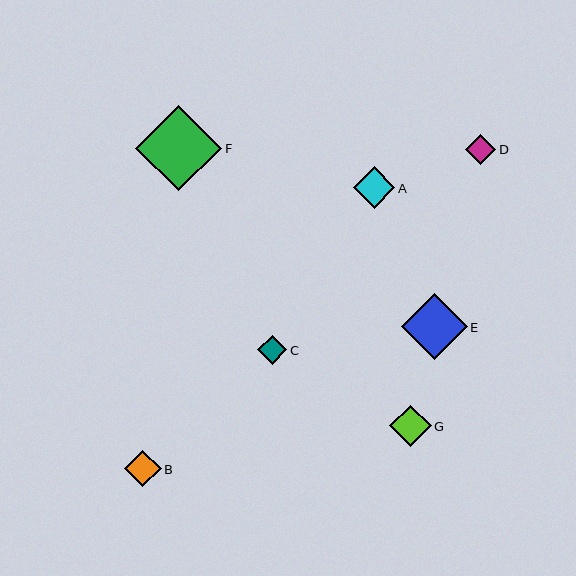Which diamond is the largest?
Diamond F is the largest with a size of approximately 86 pixels.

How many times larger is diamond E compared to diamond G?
Diamond E is approximately 1.6 times the size of diamond G.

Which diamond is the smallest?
Diamond C is the smallest with a size of approximately 30 pixels.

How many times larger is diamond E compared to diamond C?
Diamond E is approximately 2.2 times the size of diamond C.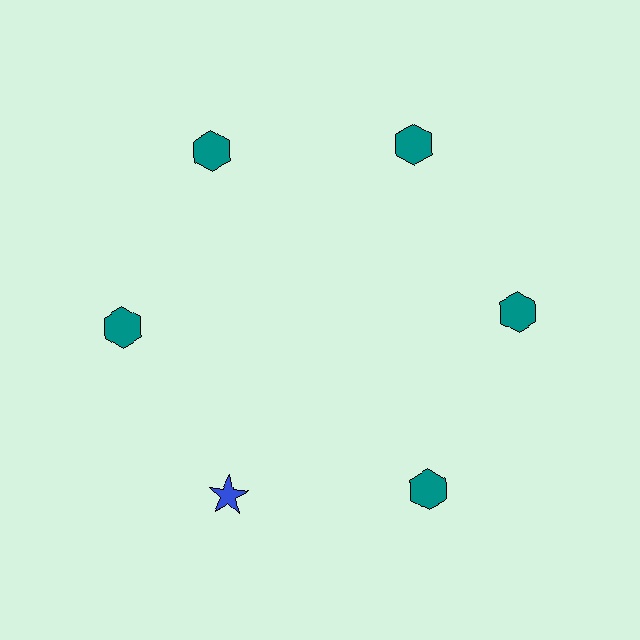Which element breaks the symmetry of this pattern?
The blue star at roughly the 7 o'clock position breaks the symmetry. All other shapes are teal hexagons.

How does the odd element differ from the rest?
It differs in both color (blue instead of teal) and shape (star instead of hexagon).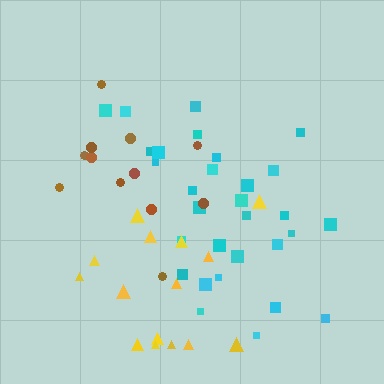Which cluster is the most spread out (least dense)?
Yellow.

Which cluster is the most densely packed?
Cyan.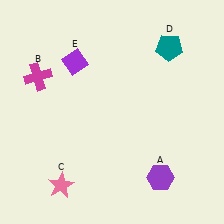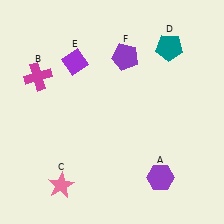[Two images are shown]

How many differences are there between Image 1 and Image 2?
There is 1 difference between the two images.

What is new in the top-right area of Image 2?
A purple pentagon (F) was added in the top-right area of Image 2.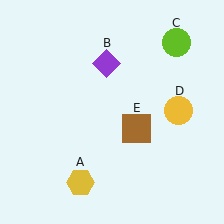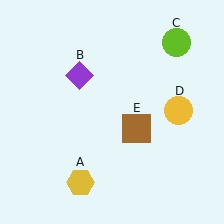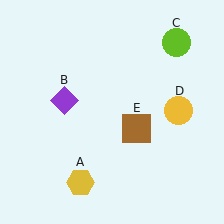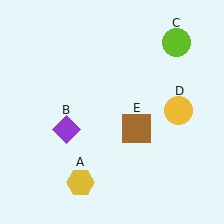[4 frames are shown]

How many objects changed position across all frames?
1 object changed position: purple diamond (object B).